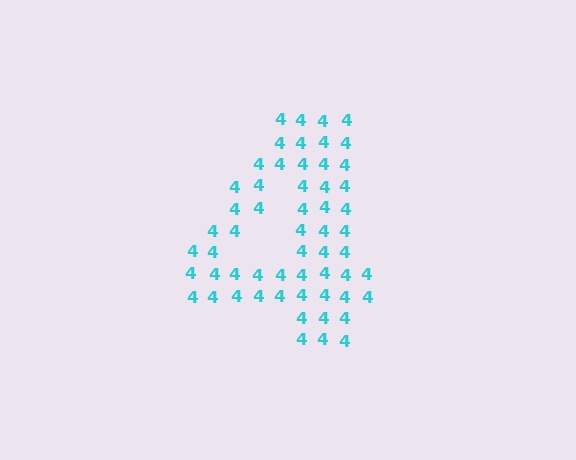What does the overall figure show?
The overall figure shows the digit 4.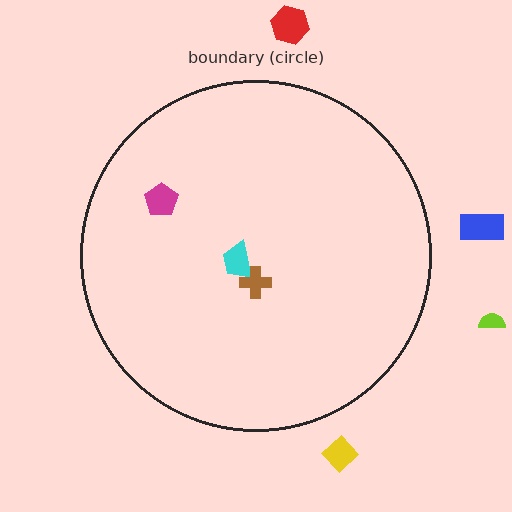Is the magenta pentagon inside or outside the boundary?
Inside.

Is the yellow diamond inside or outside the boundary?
Outside.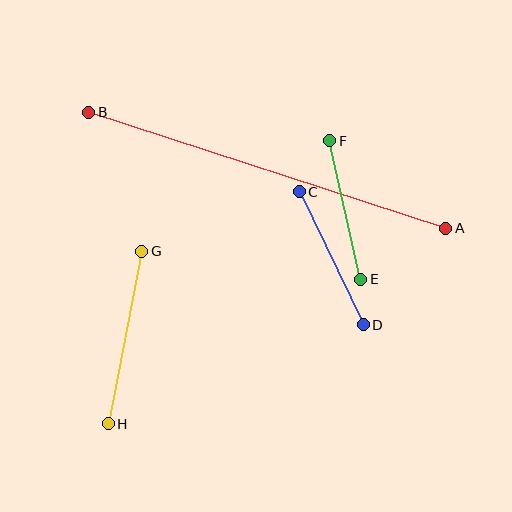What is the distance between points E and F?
The distance is approximately 142 pixels.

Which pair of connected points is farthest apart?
Points A and B are farthest apart.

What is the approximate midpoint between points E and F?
The midpoint is at approximately (345, 210) pixels.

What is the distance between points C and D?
The distance is approximately 147 pixels.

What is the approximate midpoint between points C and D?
The midpoint is at approximately (331, 258) pixels.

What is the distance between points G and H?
The distance is approximately 176 pixels.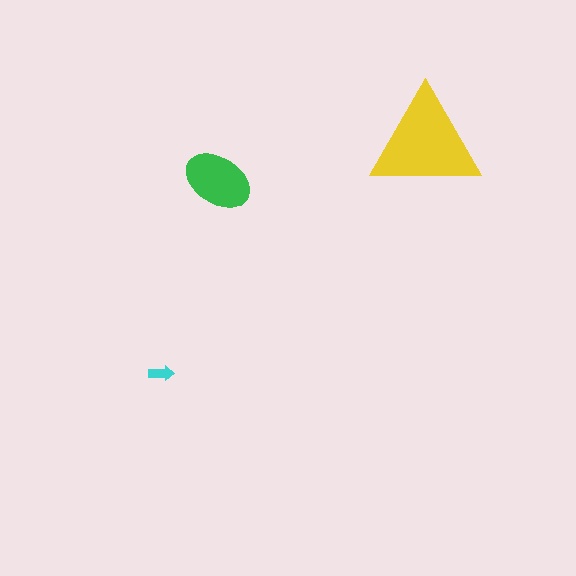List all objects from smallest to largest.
The cyan arrow, the green ellipse, the yellow triangle.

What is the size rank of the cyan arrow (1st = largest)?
3rd.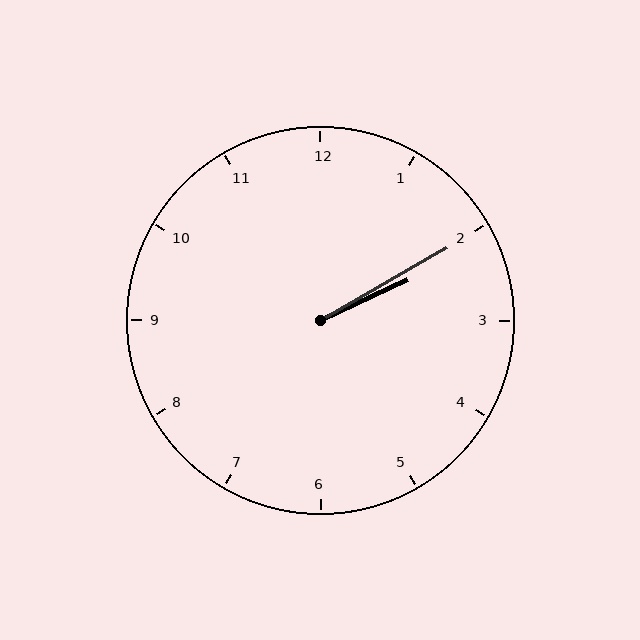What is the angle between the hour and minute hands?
Approximately 5 degrees.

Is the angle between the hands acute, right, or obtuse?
It is acute.